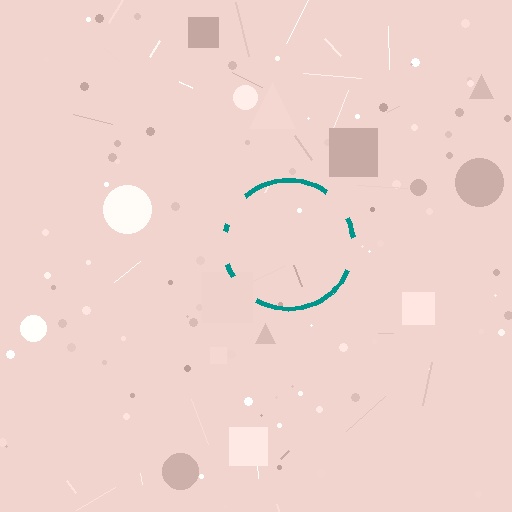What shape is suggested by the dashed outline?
The dashed outline suggests a circle.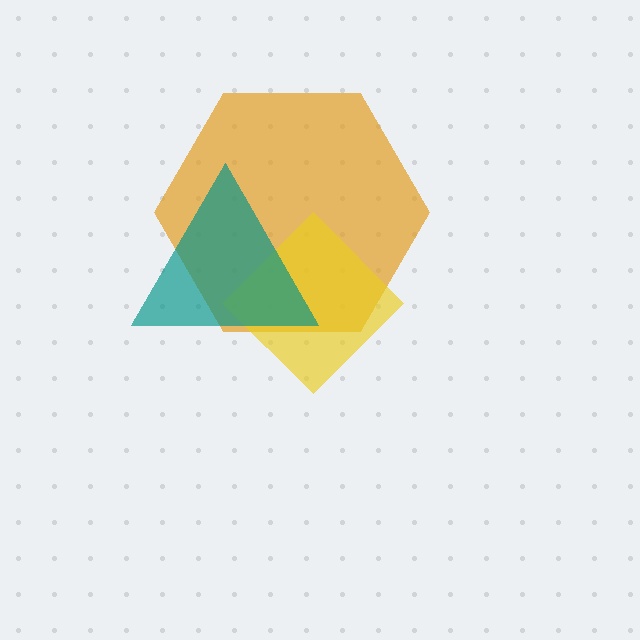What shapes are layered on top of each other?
The layered shapes are: an orange hexagon, a yellow diamond, a teal triangle.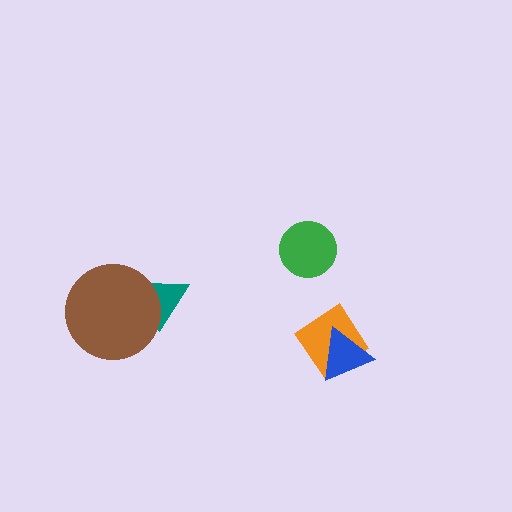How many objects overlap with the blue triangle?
1 object overlaps with the blue triangle.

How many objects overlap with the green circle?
0 objects overlap with the green circle.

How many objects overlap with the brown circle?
1 object overlaps with the brown circle.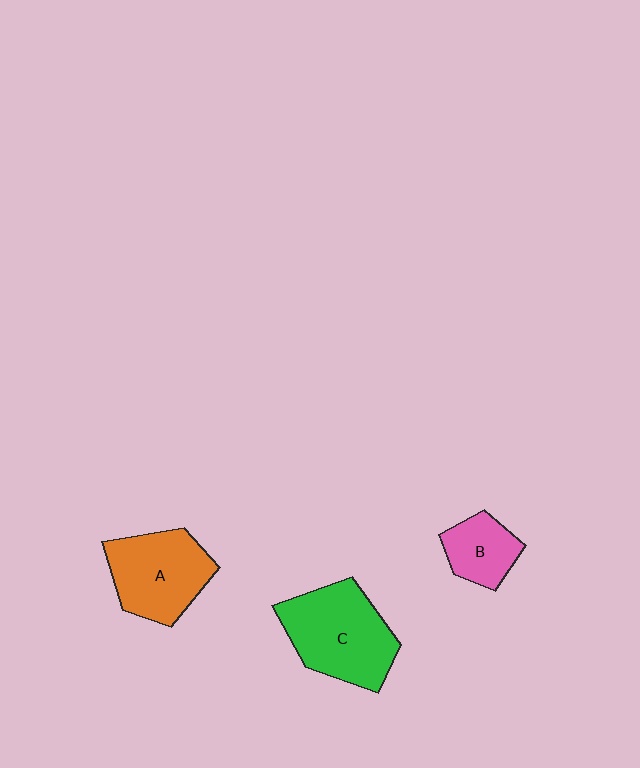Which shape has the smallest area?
Shape B (pink).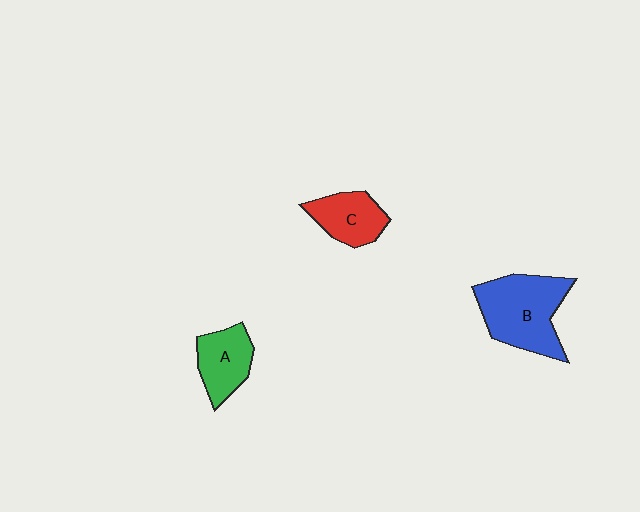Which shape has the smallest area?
Shape C (red).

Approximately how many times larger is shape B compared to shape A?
Approximately 1.7 times.